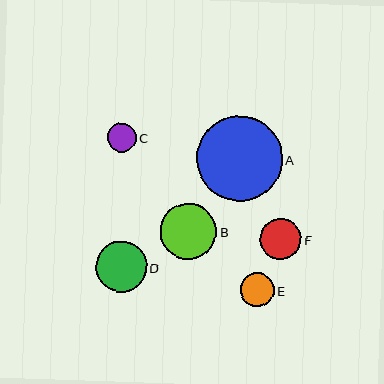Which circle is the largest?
Circle A is the largest with a size of approximately 86 pixels.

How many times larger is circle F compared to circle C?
Circle F is approximately 1.4 times the size of circle C.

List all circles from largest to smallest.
From largest to smallest: A, B, D, F, E, C.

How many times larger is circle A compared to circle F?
Circle A is approximately 2.1 times the size of circle F.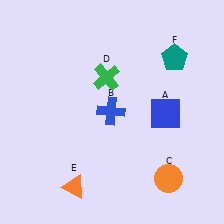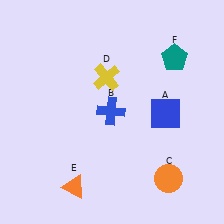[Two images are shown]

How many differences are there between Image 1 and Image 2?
There is 1 difference between the two images.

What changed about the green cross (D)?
In Image 1, D is green. In Image 2, it changed to yellow.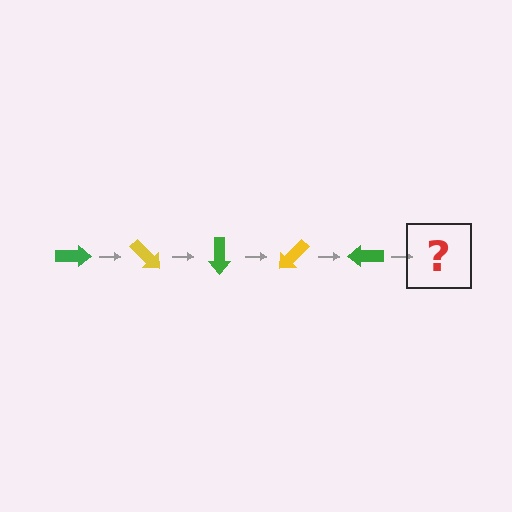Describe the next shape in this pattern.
It should be a yellow arrow, rotated 225 degrees from the start.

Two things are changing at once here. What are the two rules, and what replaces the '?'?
The two rules are that it rotates 45 degrees each step and the color cycles through green and yellow. The '?' should be a yellow arrow, rotated 225 degrees from the start.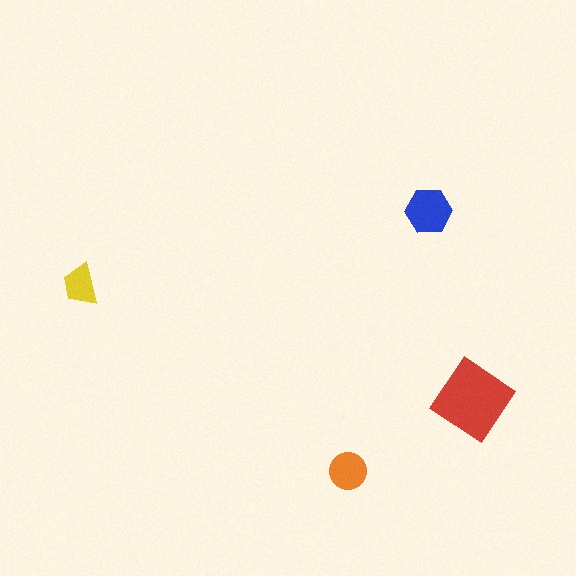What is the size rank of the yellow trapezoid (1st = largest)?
4th.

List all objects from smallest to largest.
The yellow trapezoid, the orange circle, the blue hexagon, the red diamond.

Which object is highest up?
The blue hexagon is topmost.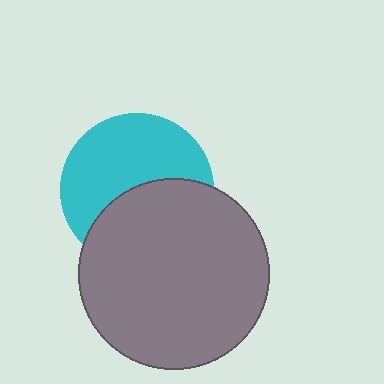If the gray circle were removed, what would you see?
You would see the complete cyan circle.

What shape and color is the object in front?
The object in front is a gray circle.